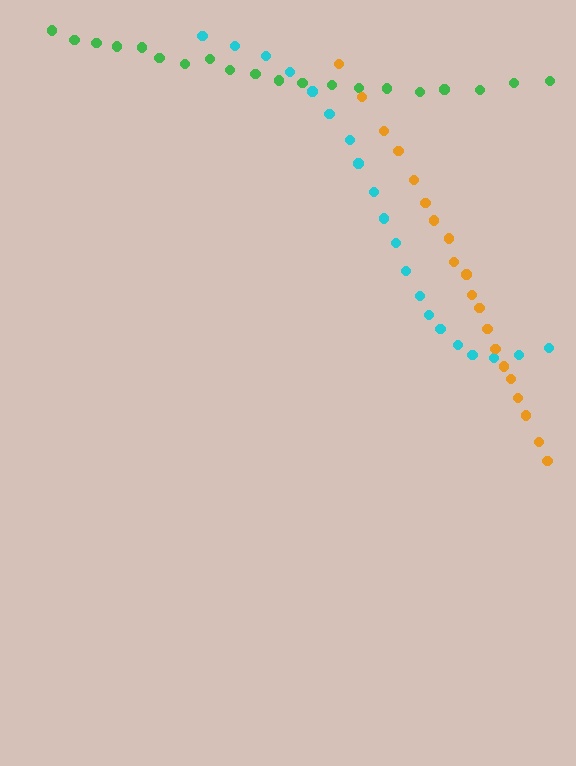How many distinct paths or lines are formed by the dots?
There are 3 distinct paths.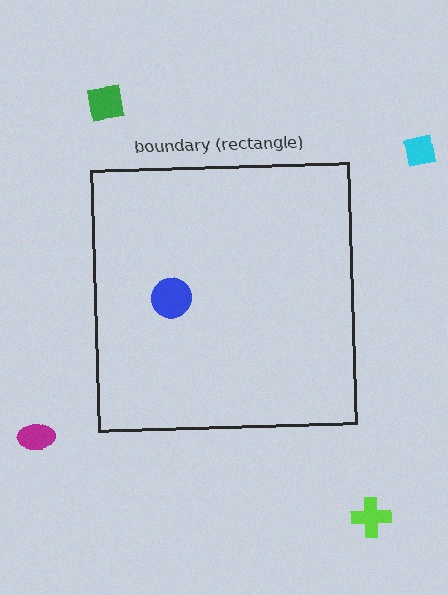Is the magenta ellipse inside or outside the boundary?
Outside.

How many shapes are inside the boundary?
1 inside, 4 outside.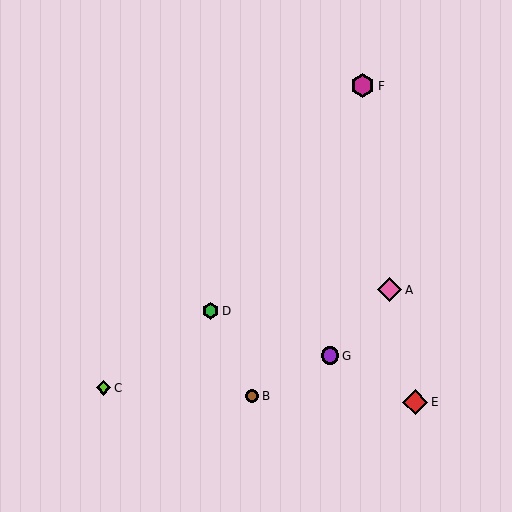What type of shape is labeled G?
Shape G is a purple circle.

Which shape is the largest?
The red diamond (labeled E) is the largest.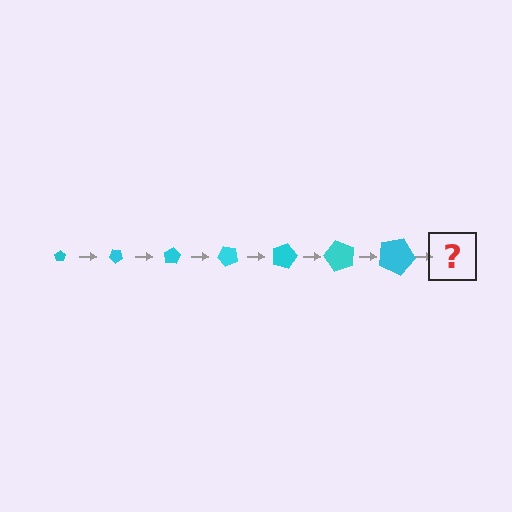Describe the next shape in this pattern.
It should be a pentagon, larger than the previous one and rotated 280 degrees from the start.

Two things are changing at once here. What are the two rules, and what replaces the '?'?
The two rules are that the pentagon grows larger each step and it rotates 40 degrees each step. The '?' should be a pentagon, larger than the previous one and rotated 280 degrees from the start.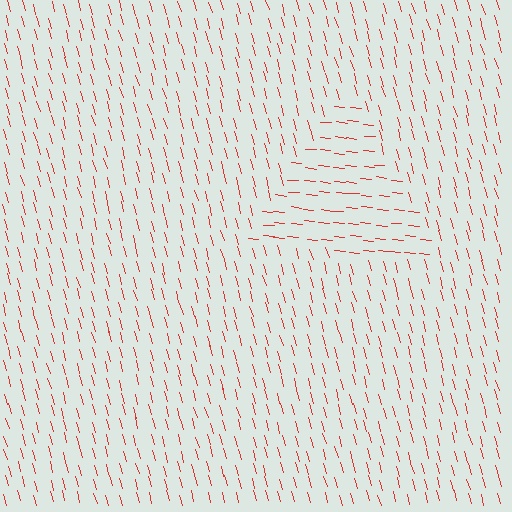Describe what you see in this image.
The image is filled with small red line segments. A triangle region in the image has lines oriented differently from the surrounding lines, creating a visible texture boundary.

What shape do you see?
I see a triangle.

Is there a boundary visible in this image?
Yes, there is a texture boundary formed by a change in line orientation.